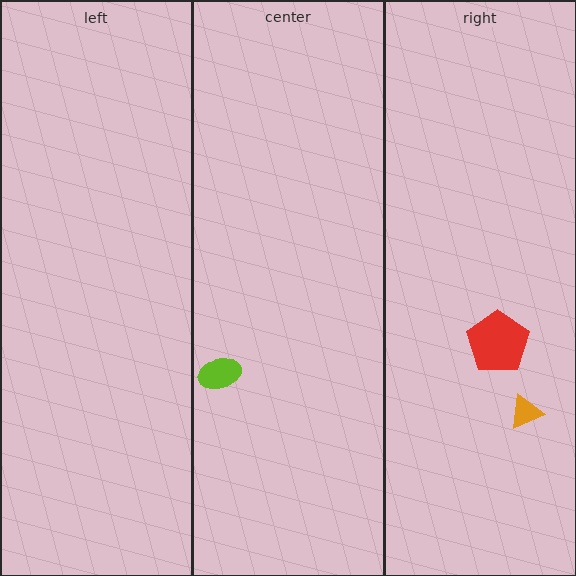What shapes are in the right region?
The red pentagon, the orange triangle.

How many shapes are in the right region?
2.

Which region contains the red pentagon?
The right region.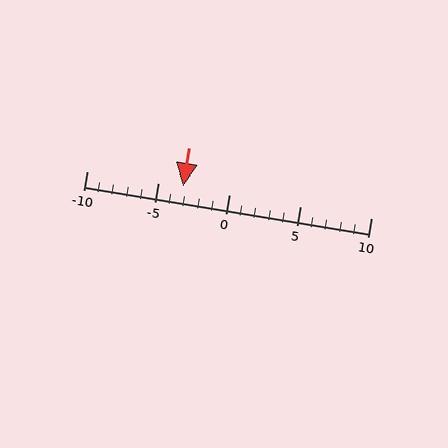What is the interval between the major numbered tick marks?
The major tick marks are spaced 5 units apart.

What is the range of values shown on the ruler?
The ruler shows values from -10 to 10.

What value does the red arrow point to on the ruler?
The red arrow points to approximately -3.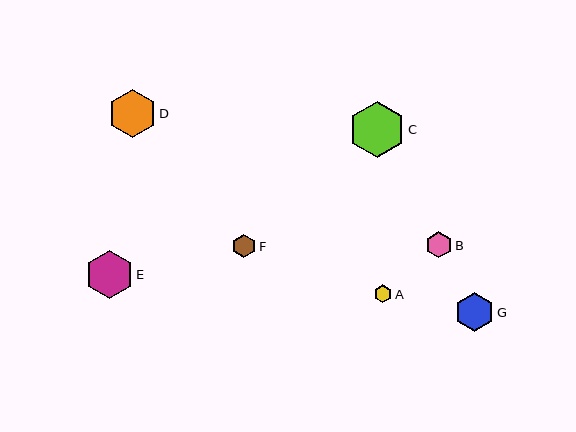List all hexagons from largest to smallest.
From largest to smallest: C, E, D, G, B, F, A.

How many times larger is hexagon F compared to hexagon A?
Hexagon F is approximately 1.3 times the size of hexagon A.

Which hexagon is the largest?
Hexagon C is the largest with a size of approximately 56 pixels.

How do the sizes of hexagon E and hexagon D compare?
Hexagon E and hexagon D are approximately the same size.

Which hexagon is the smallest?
Hexagon A is the smallest with a size of approximately 18 pixels.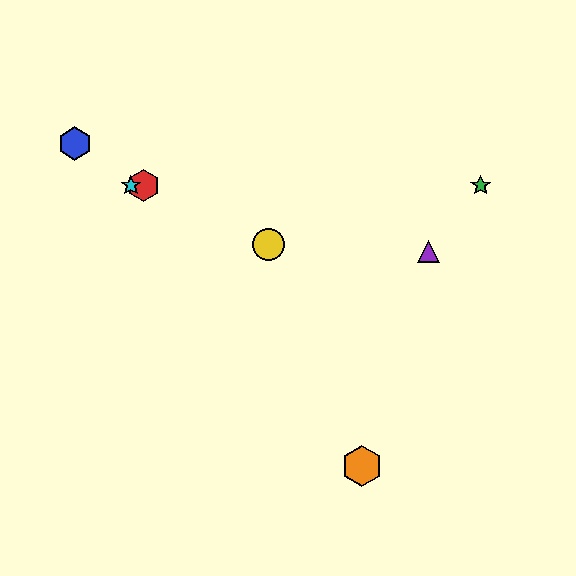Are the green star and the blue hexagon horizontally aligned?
No, the green star is at y≈186 and the blue hexagon is at y≈143.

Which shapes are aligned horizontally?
The red hexagon, the green star, the cyan star are aligned horizontally.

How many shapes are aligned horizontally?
3 shapes (the red hexagon, the green star, the cyan star) are aligned horizontally.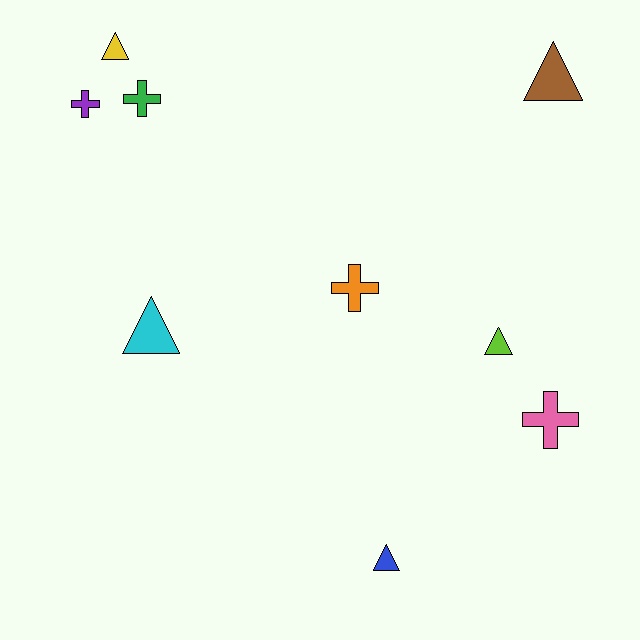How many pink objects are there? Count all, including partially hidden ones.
There is 1 pink object.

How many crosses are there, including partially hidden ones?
There are 4 crosses.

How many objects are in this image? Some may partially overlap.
There are 9 objects.